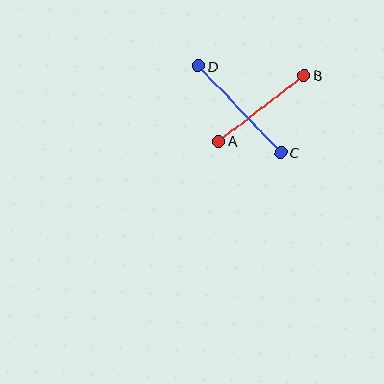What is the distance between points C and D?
The distance is approximately 119 pixels.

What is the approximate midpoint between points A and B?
The midpoint is at approximately (261, 108) pixels.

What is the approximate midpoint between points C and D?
The midpoint is at approximately (240, 109) pixels.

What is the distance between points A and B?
The distance is approximately 108 pixels.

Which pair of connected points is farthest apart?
Points C and D are farthest apart.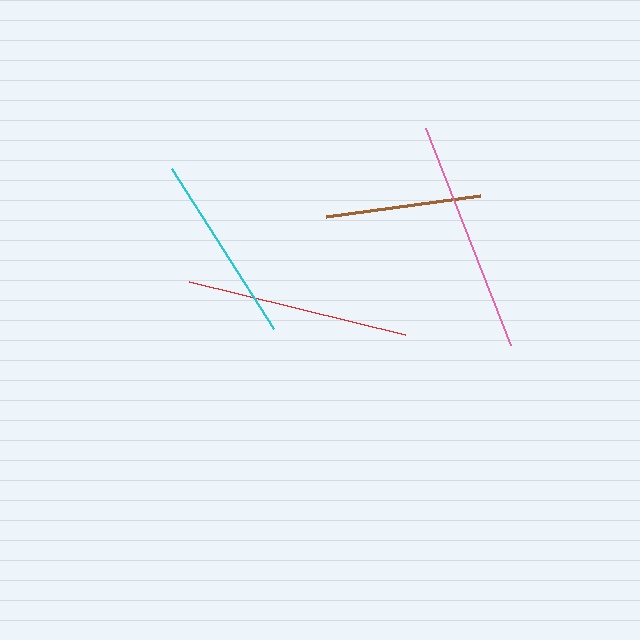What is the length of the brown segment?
The brown segment is approximately 156 pixels long.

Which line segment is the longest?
The pink line is the longest at approximately 233 pixels.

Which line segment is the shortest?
The brown line is the shortest at approximately 156 pixels.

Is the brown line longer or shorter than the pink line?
The pink line is longer than the brown line.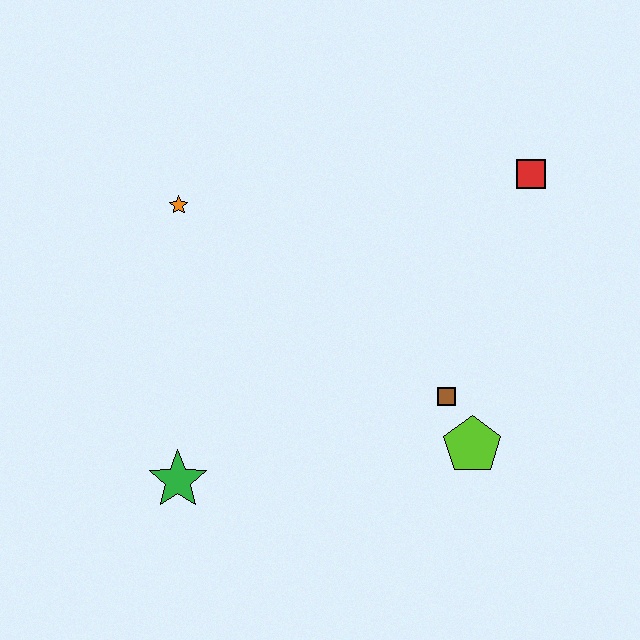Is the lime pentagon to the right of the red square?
No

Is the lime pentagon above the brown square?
No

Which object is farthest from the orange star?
The lime pentagon is farthest from the orange star.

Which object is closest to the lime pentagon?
The brown square is closest to the lime pentagon.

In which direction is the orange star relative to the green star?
The orange star is above the green star.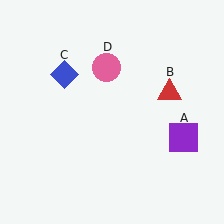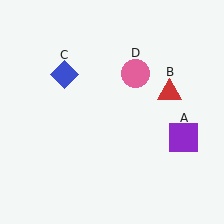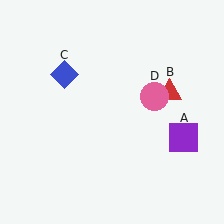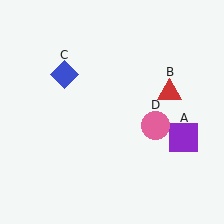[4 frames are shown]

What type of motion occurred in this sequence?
The pink circle (object D) rotated clockwise around the center of the scene.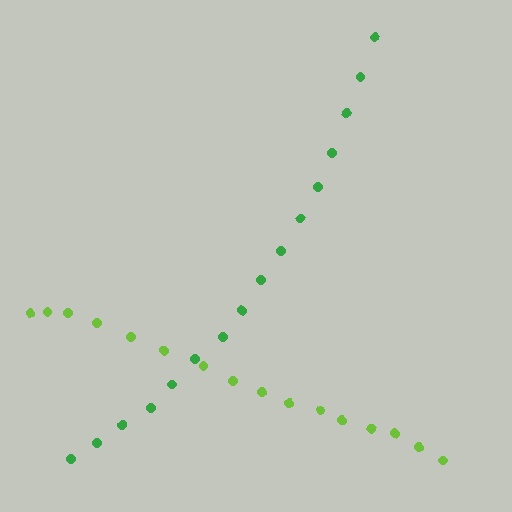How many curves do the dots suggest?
There are 2 distinct paths.